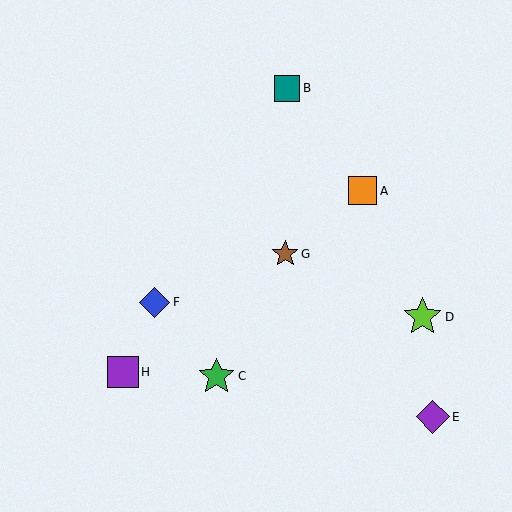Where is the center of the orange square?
The center of the orange square is at (363, 191).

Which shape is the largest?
The lime star (labeled D) is the largest.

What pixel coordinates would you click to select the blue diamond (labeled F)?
Click at (155, 302) to select the blue diamond F.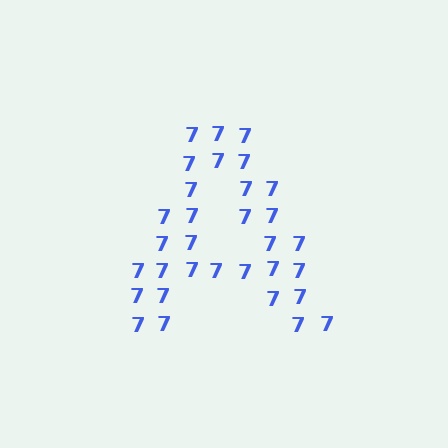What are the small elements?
The small elements are digit 7's.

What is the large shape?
The large shape is the letter A.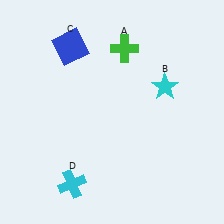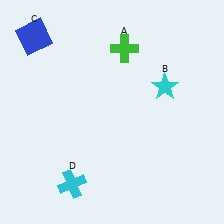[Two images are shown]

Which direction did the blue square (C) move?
The blue square (C) moved left.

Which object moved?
The blue square (C) moved left.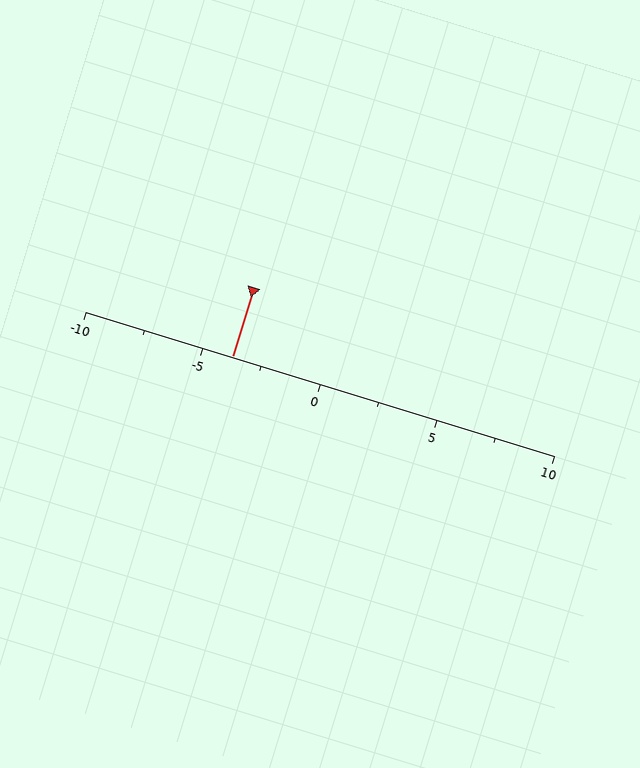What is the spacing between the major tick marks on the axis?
The major ticks are spaced 5 apart.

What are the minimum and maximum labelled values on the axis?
The axis runs from -10 to 10.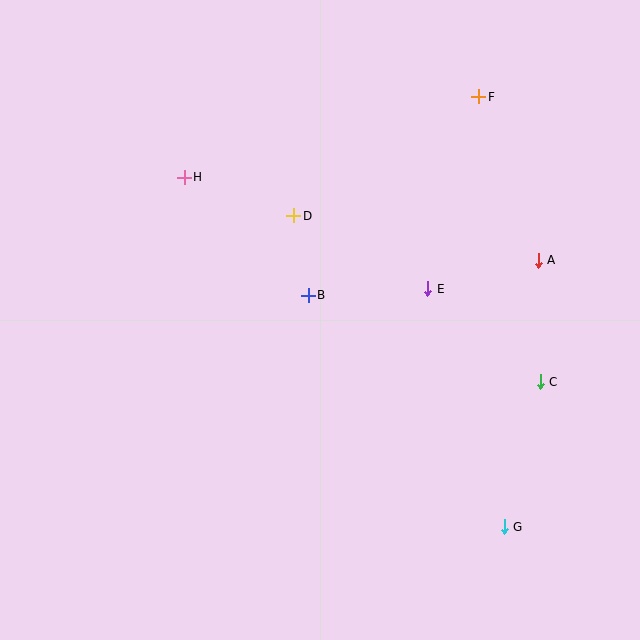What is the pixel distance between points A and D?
The distance between A and D is 248 pixels.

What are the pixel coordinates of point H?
Point H is at (184, 177).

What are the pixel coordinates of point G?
Point G is at (504, 527).